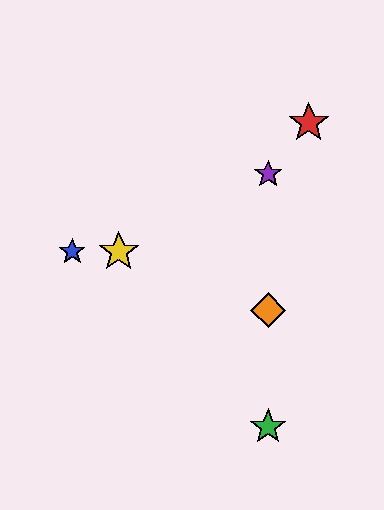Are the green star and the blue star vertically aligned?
No, the green star is at x≈268 and the blue star is at x≈72.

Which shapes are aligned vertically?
The green star, the purple star, the orange diamond are aligned vertically.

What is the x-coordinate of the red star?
The red star is at x≈309.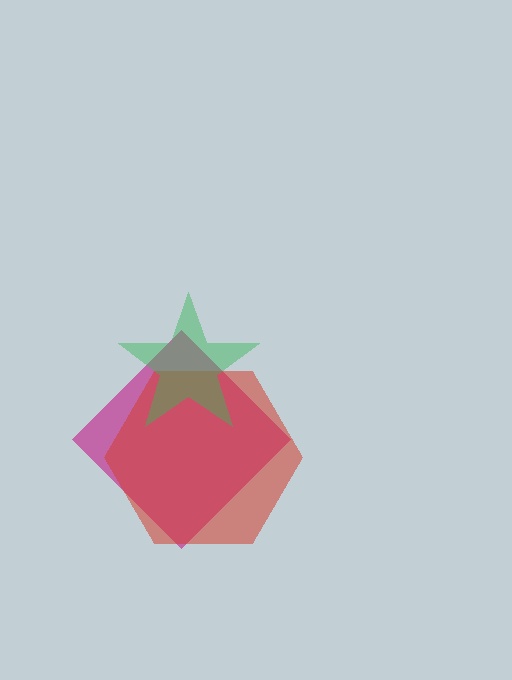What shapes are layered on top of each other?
The layered shapes are: a magenta diamond, a red hexagon, a green star.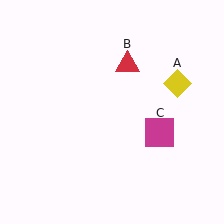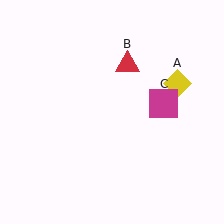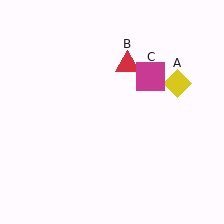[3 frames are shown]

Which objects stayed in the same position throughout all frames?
Yellow diamond (object A) and red triangle (object B) remained stationary.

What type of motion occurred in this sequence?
The magenta square (object C) rotated counterclockwise around the center of the scene.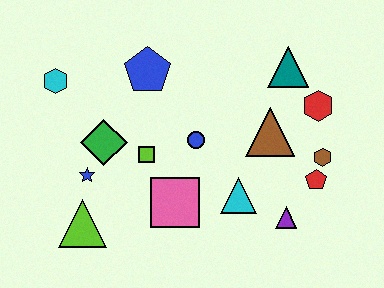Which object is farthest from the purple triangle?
The cyan hexagon is farthest from the purple triangle.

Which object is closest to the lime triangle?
The blue star is closest to the lime triangle.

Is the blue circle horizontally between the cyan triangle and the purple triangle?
No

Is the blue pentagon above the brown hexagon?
Yes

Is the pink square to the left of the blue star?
No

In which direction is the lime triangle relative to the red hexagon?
The lime triangle is to the left of the red hexagon.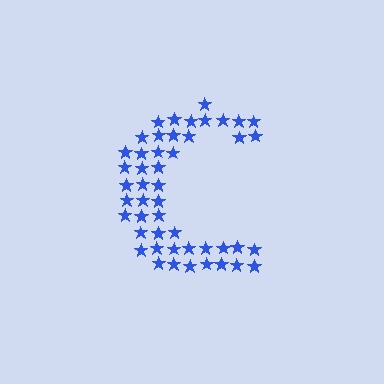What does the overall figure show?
The overall figure shows the letter C.